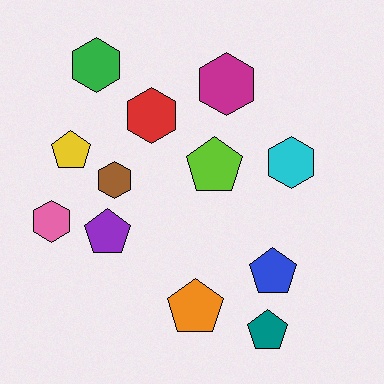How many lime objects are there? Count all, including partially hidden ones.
There is 1 lime object.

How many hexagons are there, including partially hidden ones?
There are 6 hexagons.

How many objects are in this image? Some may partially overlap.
There are 12 objects.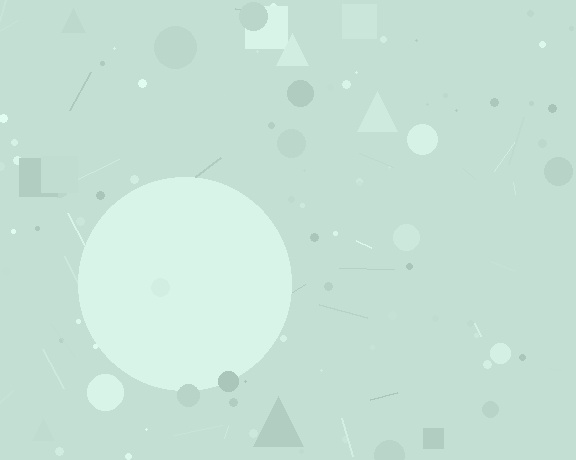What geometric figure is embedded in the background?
A circle is embedded in the background.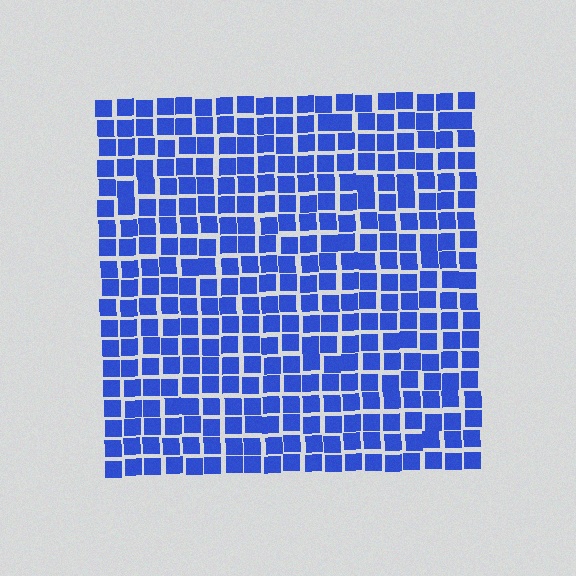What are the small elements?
The small elements are squares.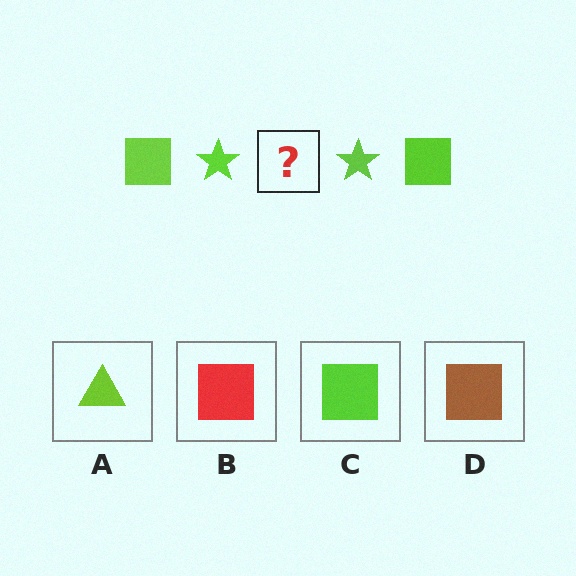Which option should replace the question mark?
Option C.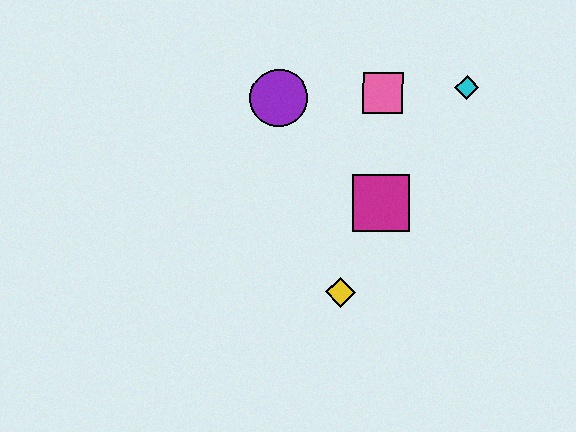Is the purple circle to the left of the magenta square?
Yes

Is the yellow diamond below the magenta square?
Yes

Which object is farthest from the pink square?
The yellow diamond is farthest from the pink square.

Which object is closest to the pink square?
The cyan diamond is closest to the pink square.